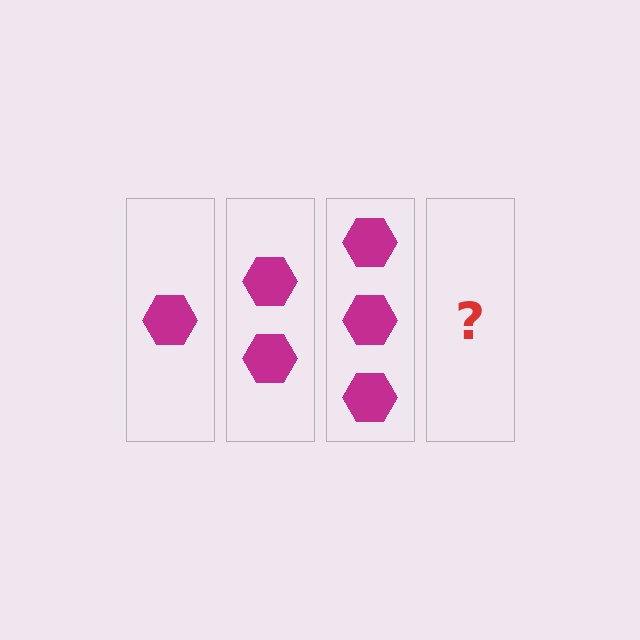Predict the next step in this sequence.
The next step is 4 hexagons.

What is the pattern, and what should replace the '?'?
The pattern is that each step adds one more hexagon. The '?' should be 4 hexagons.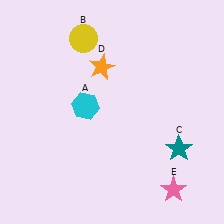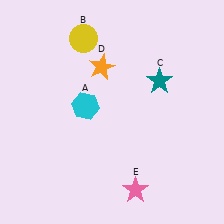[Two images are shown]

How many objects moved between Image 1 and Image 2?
2 objects moved between the two images.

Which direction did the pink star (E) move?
The pink star (E) moved left.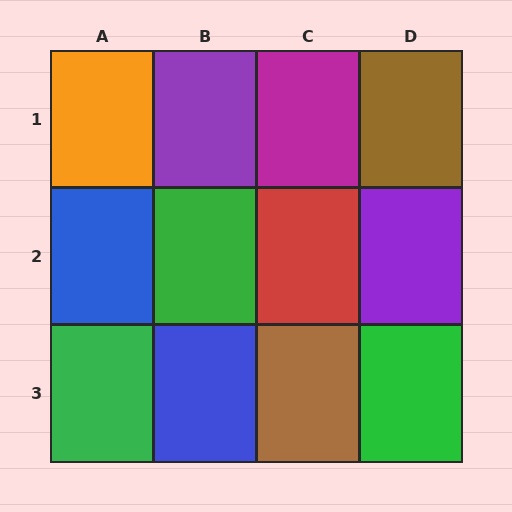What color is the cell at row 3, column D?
Green.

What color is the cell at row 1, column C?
Magenta.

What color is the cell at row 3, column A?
Green.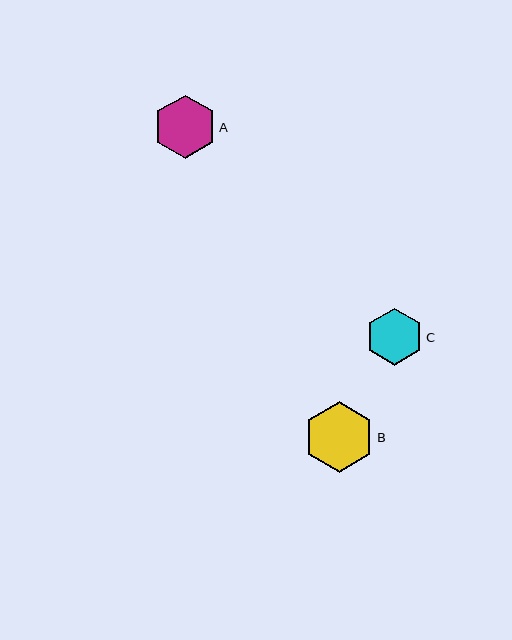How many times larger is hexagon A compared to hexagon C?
Hexagon A is approximately 1.1 times the size of hexagon C.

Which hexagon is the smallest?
Hexagon C is the smallest with a size of approximately 57 pixels.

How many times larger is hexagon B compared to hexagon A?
Hexagon B is approximately 1.1 times the size of hexagon A.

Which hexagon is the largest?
Hexagon B is the largest with a size of approximately 70 pixels.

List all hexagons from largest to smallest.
From largest to smallest: B, A, C.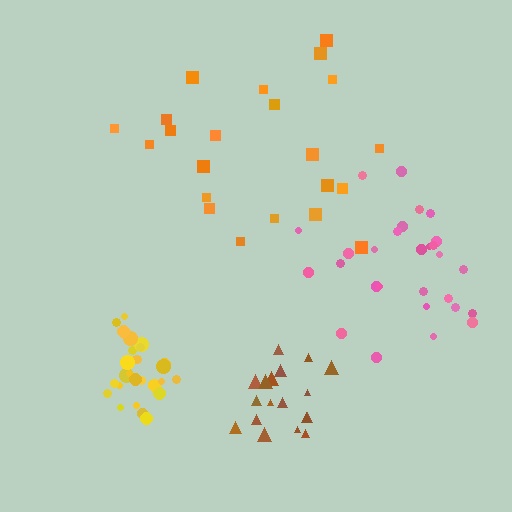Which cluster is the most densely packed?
Yellow.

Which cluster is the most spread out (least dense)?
Orange.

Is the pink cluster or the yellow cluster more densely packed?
Yellow.